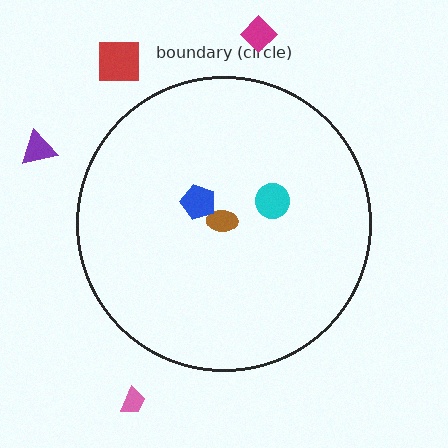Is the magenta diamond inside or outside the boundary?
Outside.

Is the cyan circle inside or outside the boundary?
Inside.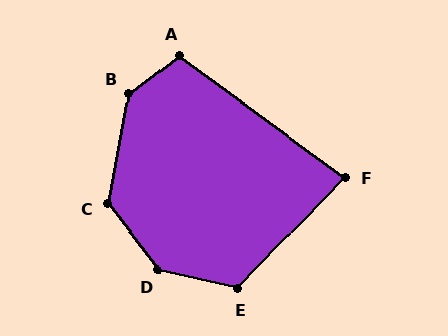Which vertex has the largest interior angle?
D, at approximately 140 degrees.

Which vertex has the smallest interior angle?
F, at approximately 83 degrees.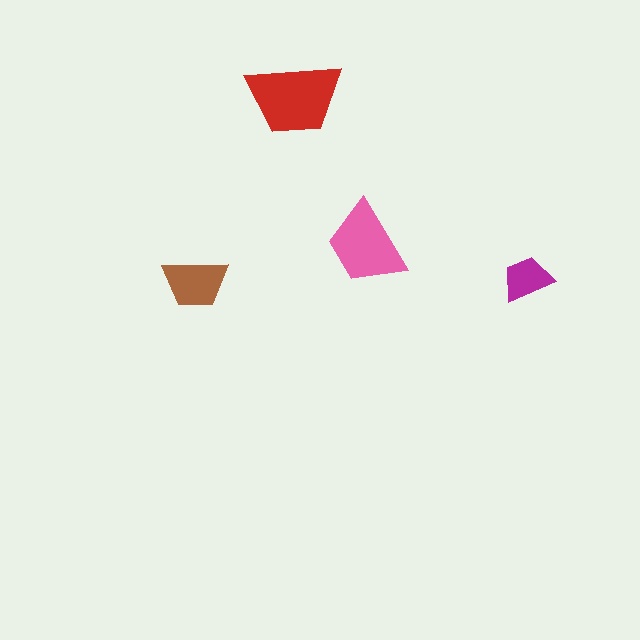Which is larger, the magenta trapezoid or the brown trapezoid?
The brown one.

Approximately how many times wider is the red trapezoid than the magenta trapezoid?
About 2 times wider.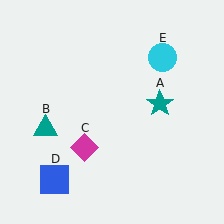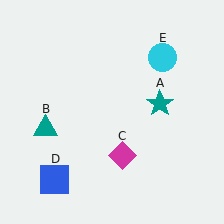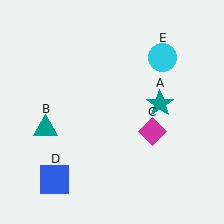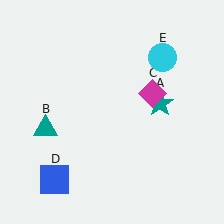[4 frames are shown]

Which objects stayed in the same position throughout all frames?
Teal star (object A) and teal triangle (object B) and blue square (object D) and cyan circle (object E) remained stationary.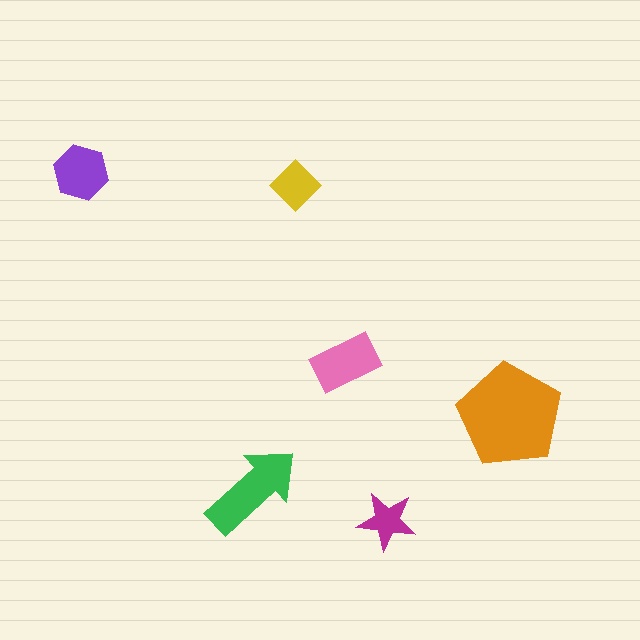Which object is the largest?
The orange pentagon.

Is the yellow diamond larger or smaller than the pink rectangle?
Smaller.